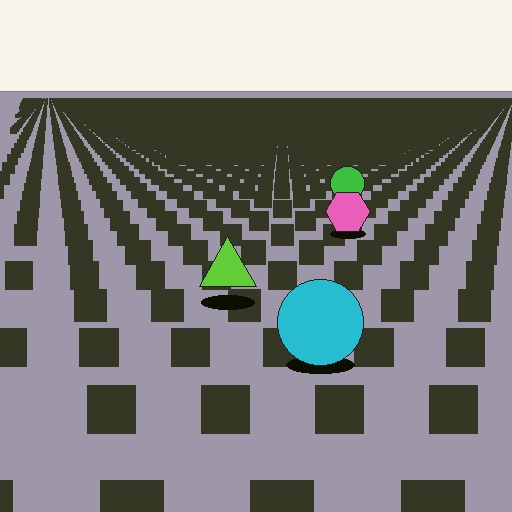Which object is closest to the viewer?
The cyan circle is closest. The texture marks near it are larger and more spread out.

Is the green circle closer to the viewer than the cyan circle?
No. The cyan circle is closer — you can tell from the texture gradient: the ground texture is coarser near it.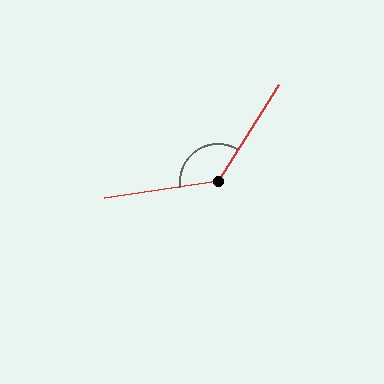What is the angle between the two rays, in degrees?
Approximately 131 degrees.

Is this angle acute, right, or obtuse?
It is obtuse.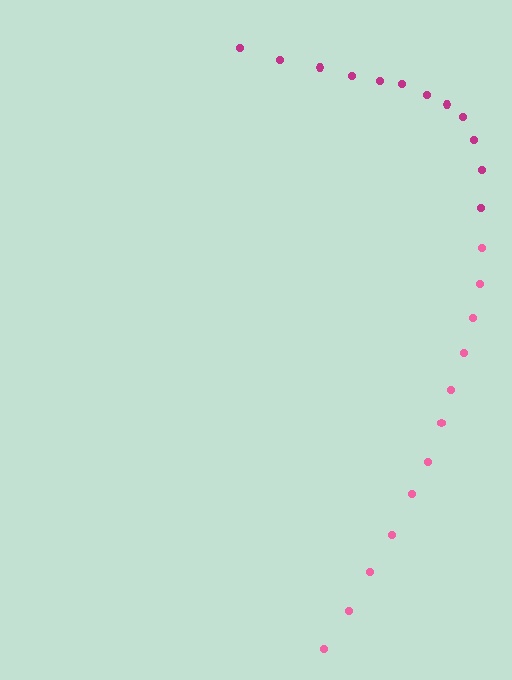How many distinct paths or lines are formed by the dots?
There are 2 distinct paths.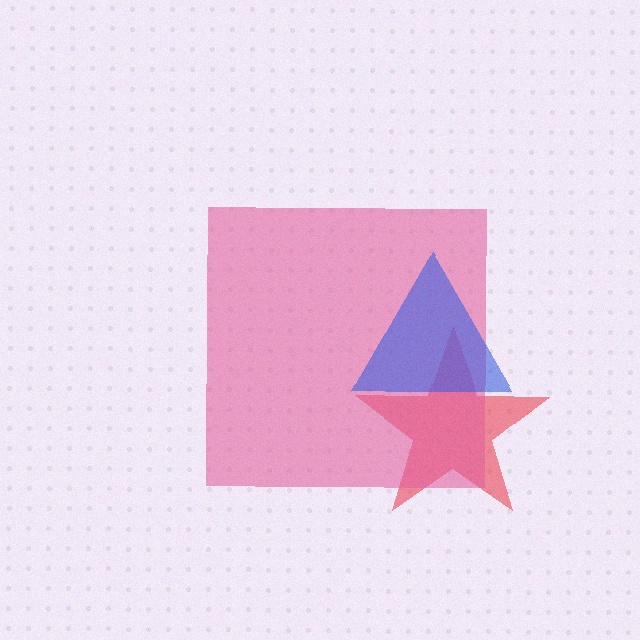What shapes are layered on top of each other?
The layered shapes are: a red star, a pink square, a blue triangle.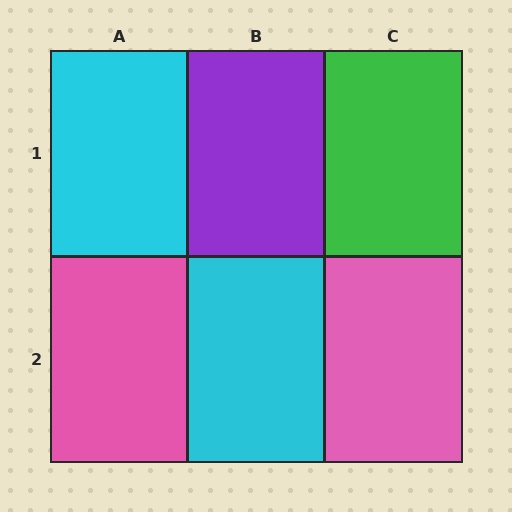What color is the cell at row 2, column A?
Pink.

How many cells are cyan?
2 cells are cyan.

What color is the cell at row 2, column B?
Cyan.